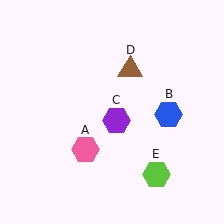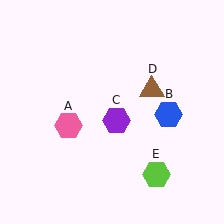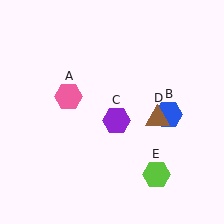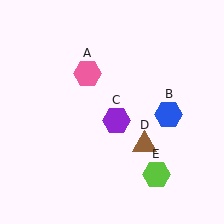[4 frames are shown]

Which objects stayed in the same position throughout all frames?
Blue hexagon (object B) and purple hexagon (object C) and lime hexagon (object E) remained stationary.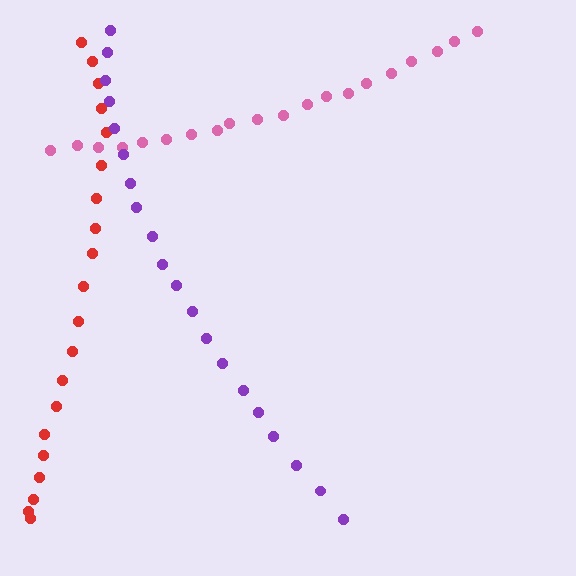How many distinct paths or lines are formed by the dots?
There are 3 distinct paths.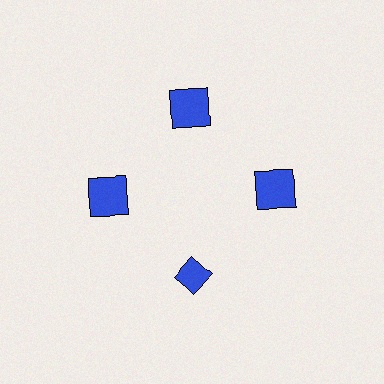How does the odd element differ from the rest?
It has a different shape: diamond instead of square.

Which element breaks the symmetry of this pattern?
The blue diamond at roughly the 6 o'clock position breaks the symmetry. All other shapes are blue squares.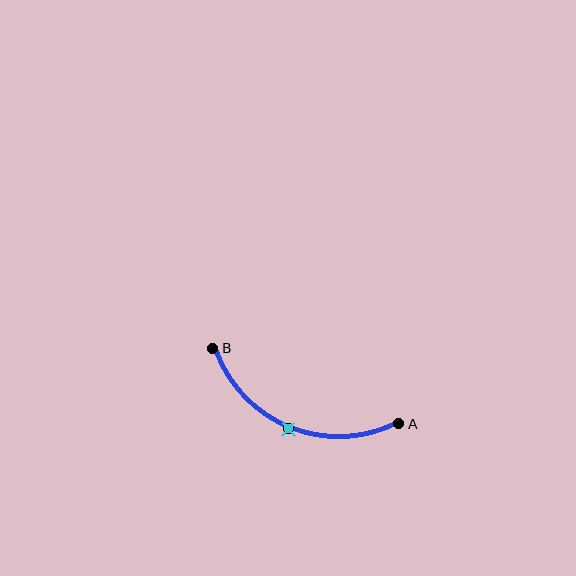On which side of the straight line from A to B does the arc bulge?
The arc bulges below the straight line connecting A and B.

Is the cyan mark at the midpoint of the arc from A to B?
Yes. The cyan mark lies on the arc at equal arc-length from both A and B — it is the arc midpoint.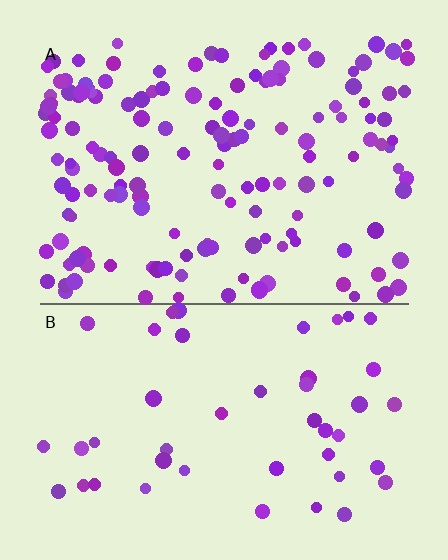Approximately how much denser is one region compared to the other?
Approximately 3.2× — region A over region B.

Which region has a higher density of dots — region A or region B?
A (the top).